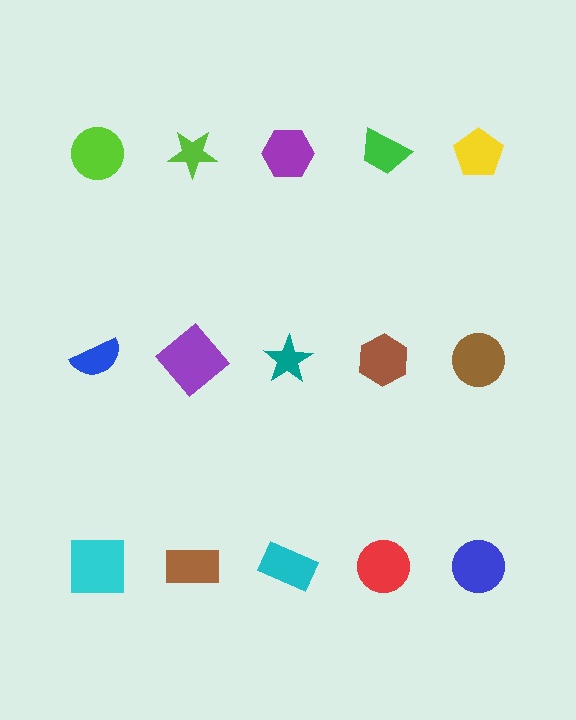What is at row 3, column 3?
A cyan rectangle.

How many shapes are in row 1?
5 shapes.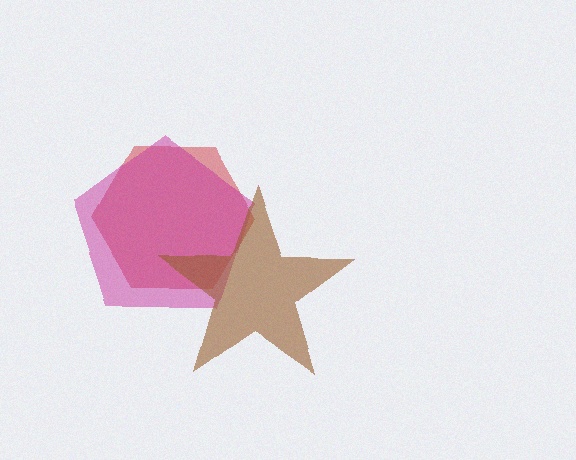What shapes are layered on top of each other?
The layered shapes are: a red hexagon, a magenta pentagon, a brown star.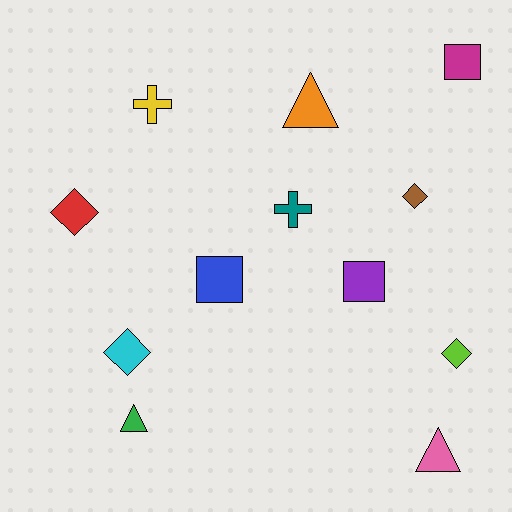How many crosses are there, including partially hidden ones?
There are 2 crosses.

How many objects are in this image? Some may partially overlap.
There are 12 objects.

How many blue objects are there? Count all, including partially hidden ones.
There is 1 blue object.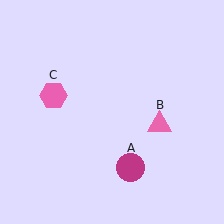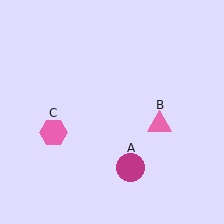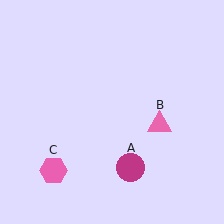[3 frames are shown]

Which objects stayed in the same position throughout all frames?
Magenta circle (object A) and pink triangle (object B) remained stationary.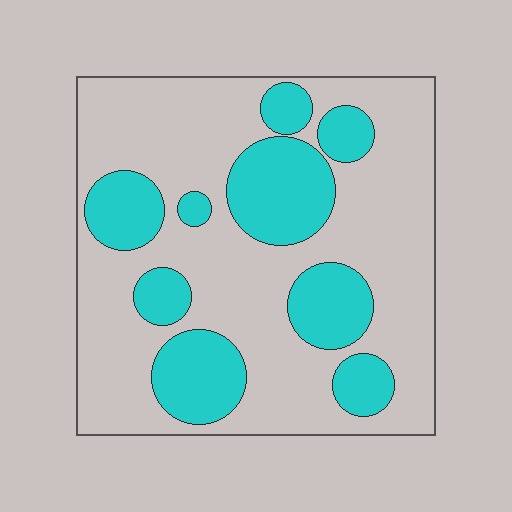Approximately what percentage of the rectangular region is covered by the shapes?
Approximately 30%.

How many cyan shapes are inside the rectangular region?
9.